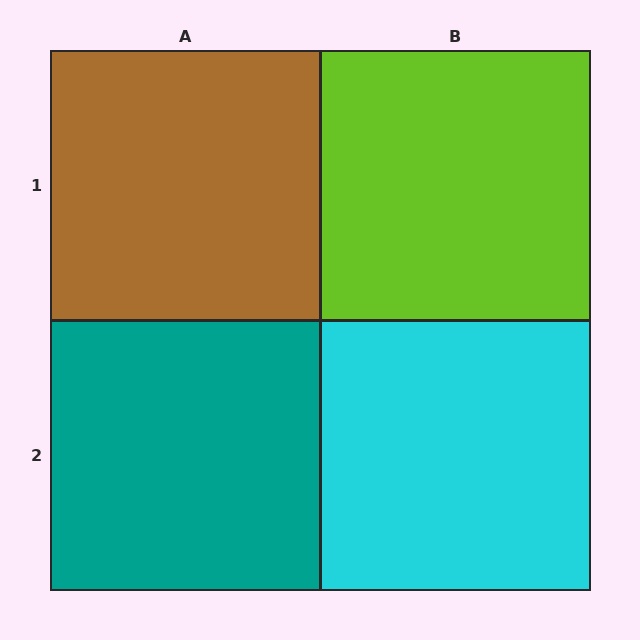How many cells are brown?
1 cell is brown.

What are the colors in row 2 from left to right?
Teal, cyan.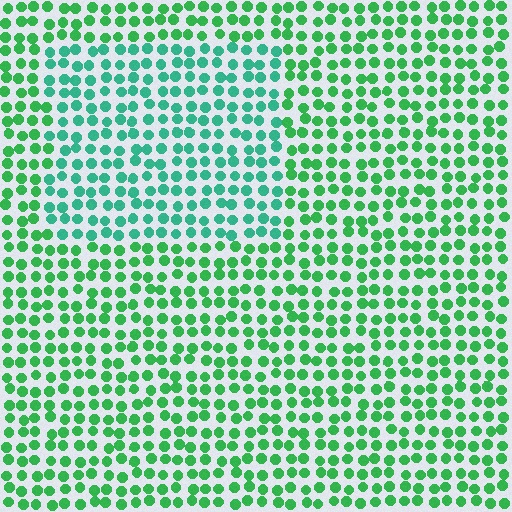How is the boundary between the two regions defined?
The boundary is defined purely by a slight shift in hue (about 29 degrees). Spacing, size, and orientation are identical on both sides.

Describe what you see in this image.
The image is filled with small green elements in a uniform arrangement. A rectangle-shaped region is visible where the elements are tinted to a slightly different hue, forming a subtle color boundary.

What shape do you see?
I see a rectangle.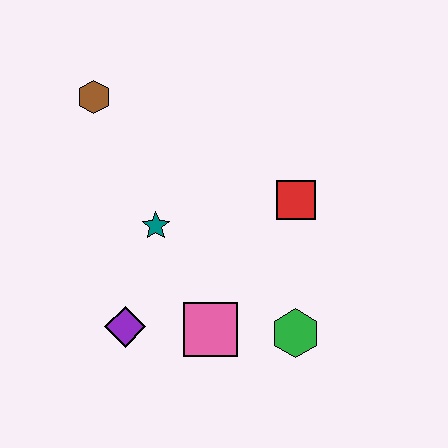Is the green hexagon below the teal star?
Yes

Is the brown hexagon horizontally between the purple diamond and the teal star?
No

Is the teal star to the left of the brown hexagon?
No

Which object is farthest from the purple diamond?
The brown hexagon is farthest from the purple diamond.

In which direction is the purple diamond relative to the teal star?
The purple diamond is below the teal star.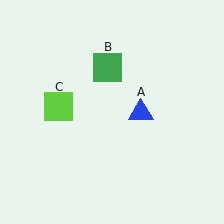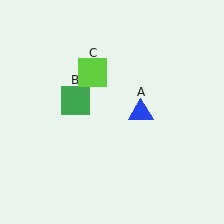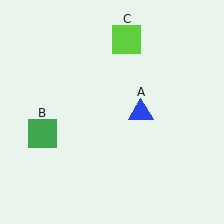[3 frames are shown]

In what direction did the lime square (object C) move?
The lime square (object C) moved up and to the right.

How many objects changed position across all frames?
2 objects changed position: green square (object B), lime square (object C).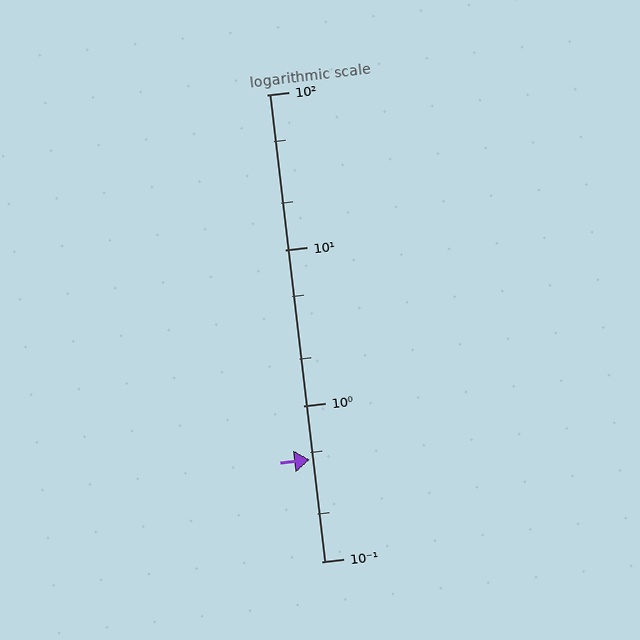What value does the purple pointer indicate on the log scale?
The pointer indicates approximately 0.45.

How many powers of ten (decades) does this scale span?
The scale spans 3 decades, from 0.1 to 100.